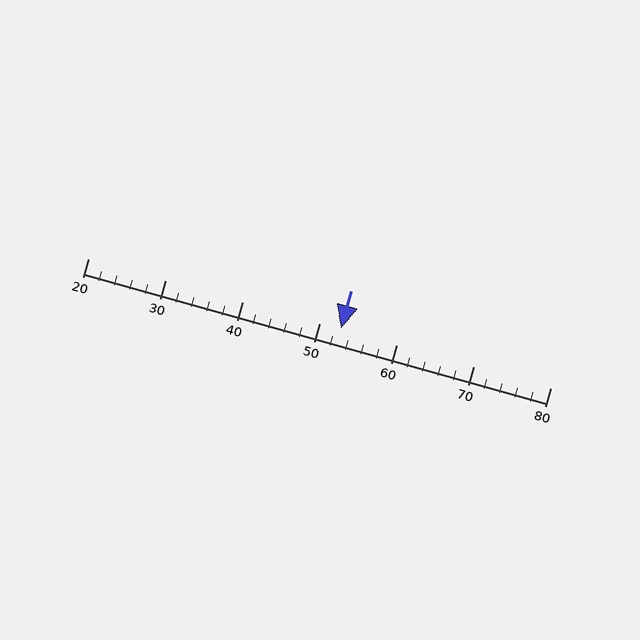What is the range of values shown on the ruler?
The ruler shows values from 20 to 80.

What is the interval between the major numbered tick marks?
The major tick marks are spaced 10 units apart.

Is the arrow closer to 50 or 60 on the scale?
The arrow is closer to 50.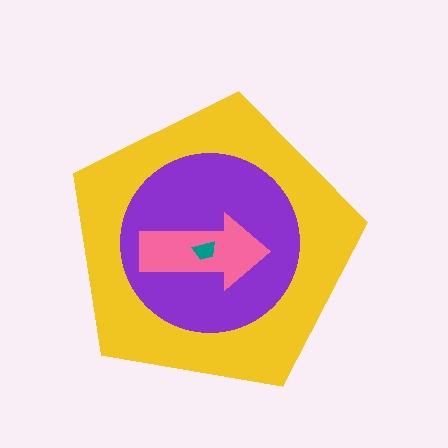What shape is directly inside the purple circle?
The pink arrow.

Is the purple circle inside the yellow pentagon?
Yes.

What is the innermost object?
The teal trapezoid.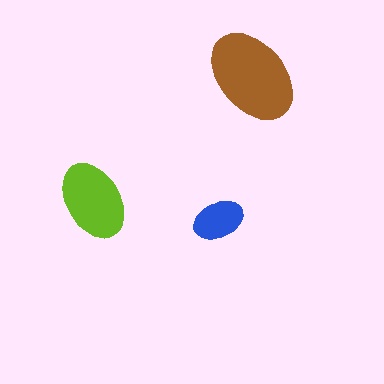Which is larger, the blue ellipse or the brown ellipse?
The brown one.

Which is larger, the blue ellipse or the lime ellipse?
The lime one.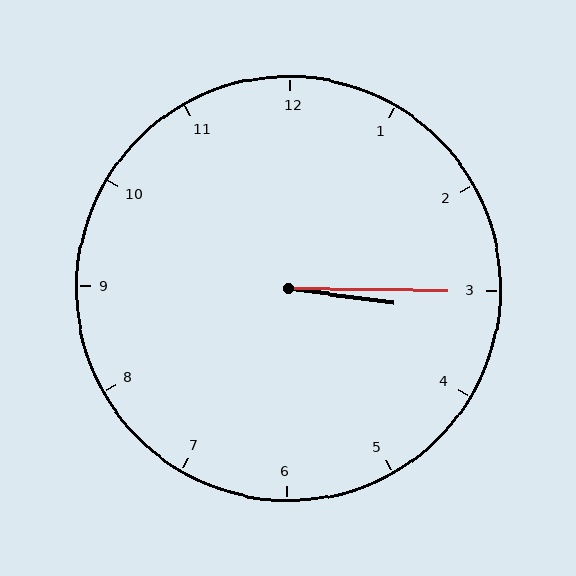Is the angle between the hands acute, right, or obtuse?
It is acute.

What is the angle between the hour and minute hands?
Approximately 8 degrees.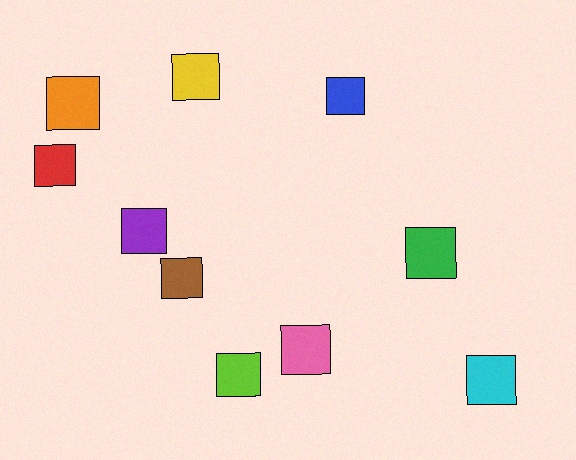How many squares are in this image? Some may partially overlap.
There are 10 squares.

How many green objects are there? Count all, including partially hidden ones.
There is 1 green object.